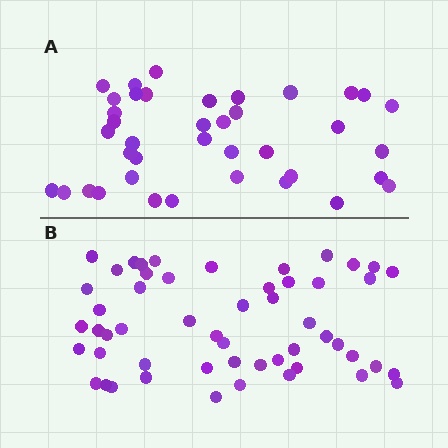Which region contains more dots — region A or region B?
Region B (the bottom region) has more dots.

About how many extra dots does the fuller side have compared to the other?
Region B has approximately 15 more dots than region A.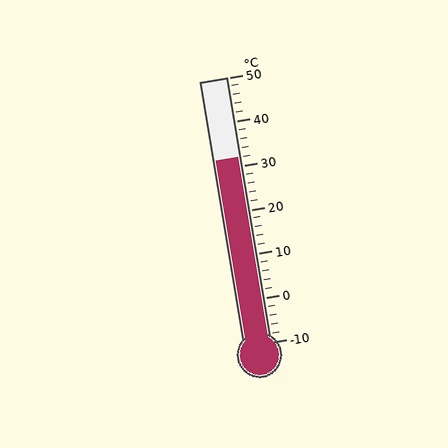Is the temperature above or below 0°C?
The temperature is above 0°C.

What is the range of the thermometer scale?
The thermometer scale ranges from -10°C to 50°C.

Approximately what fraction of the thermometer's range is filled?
The thermometer is filled to approximately 70% of its range.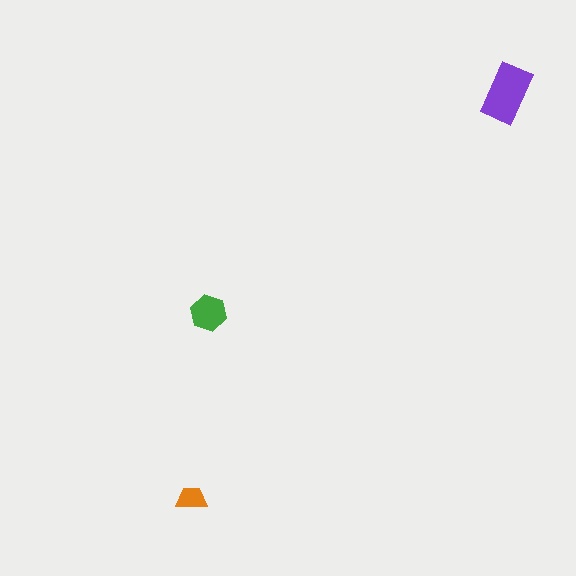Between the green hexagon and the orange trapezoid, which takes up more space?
The green hexagon.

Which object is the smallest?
The orange trapezoid.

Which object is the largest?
The purple rectangle.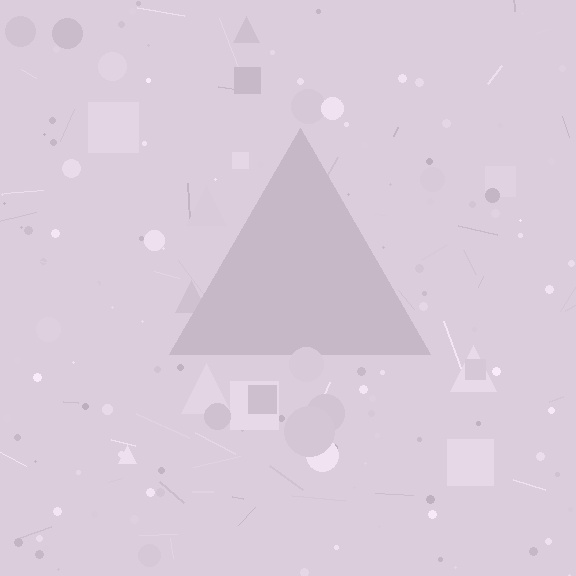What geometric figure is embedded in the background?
A triangle is embedded in the background.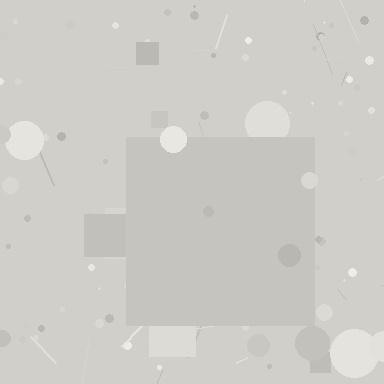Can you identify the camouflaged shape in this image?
The camouflaged shape is a square.